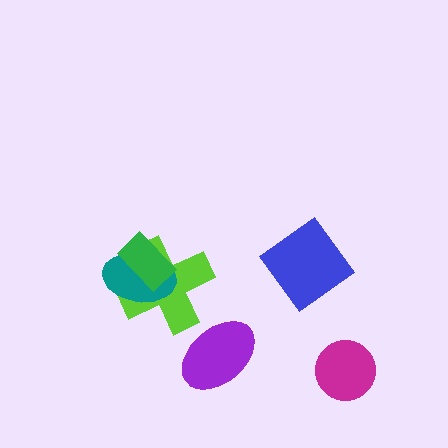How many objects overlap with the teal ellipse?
2 objects overlap with the teal ellipse.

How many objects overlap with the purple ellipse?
0 objects overlap with the purple ellipse.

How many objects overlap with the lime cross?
2 objects overlap with the lime cross.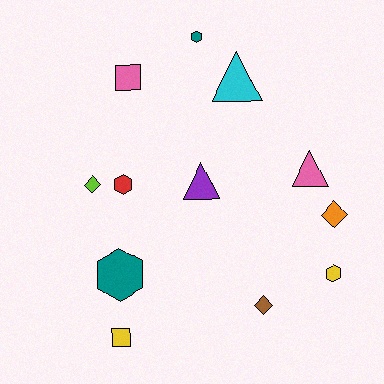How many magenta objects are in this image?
There are no magenta objects.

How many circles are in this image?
There are no circles.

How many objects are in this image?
There are 12 objects.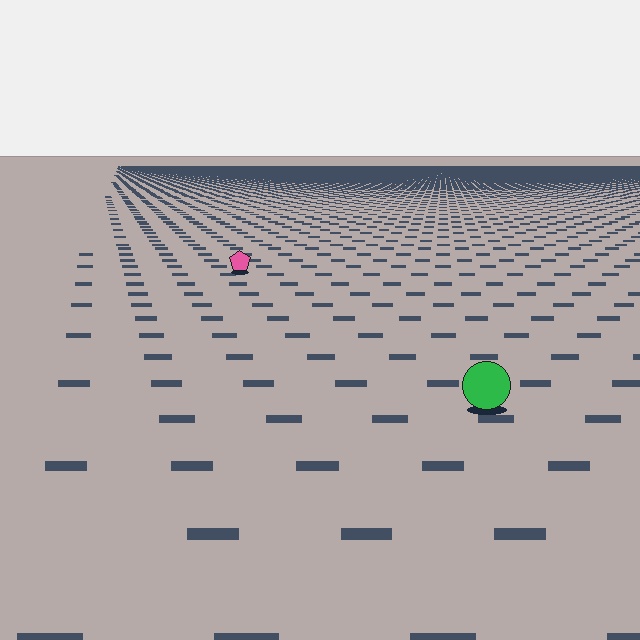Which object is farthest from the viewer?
The pink pentagon is farthest from the viewer. It appears smaller and the ground texture around it is denser.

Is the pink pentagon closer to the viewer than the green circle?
No. The green circle is closer — you can tell from the texture gradient: the ground texture is coarser near it.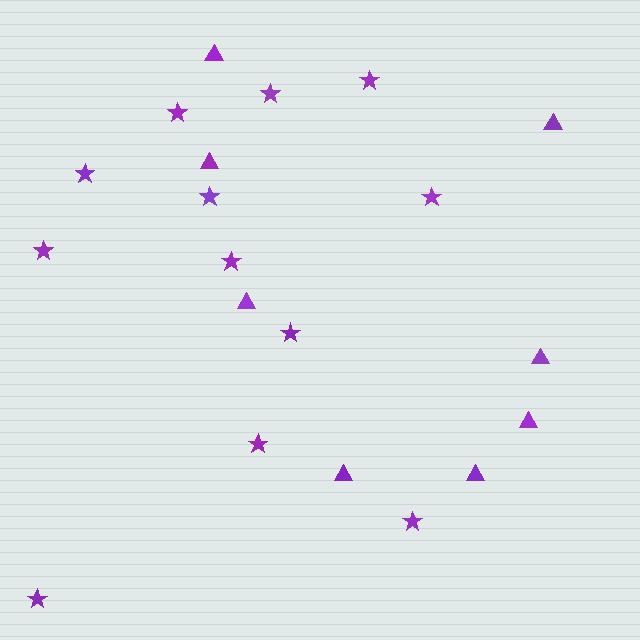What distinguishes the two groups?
There are 2 groups: one group of stars (12) and one group of triangles (8).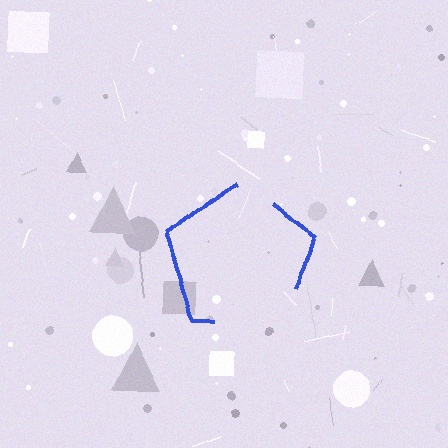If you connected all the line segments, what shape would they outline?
They would outline a pentagon.